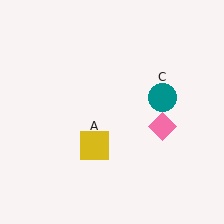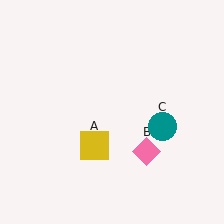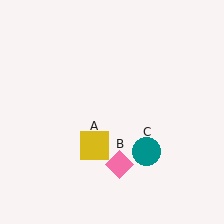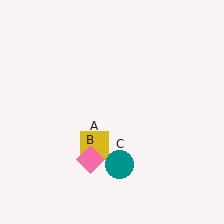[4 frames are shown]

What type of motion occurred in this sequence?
The pink diamond (object B), teal circle (object C) rotated clockwise around the center of the scene.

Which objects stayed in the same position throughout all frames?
Yellow square (object A) remained stationary.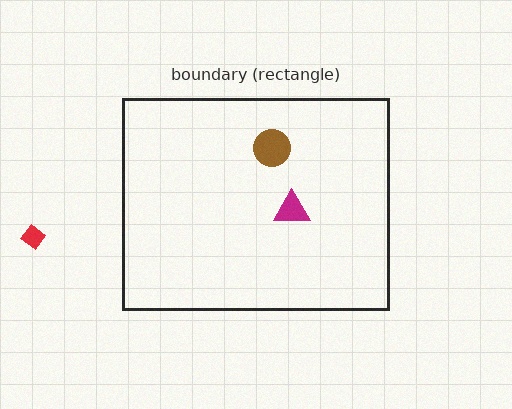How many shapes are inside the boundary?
2 inside, 1 outside.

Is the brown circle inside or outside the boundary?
Inside.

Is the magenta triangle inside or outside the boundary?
Inside.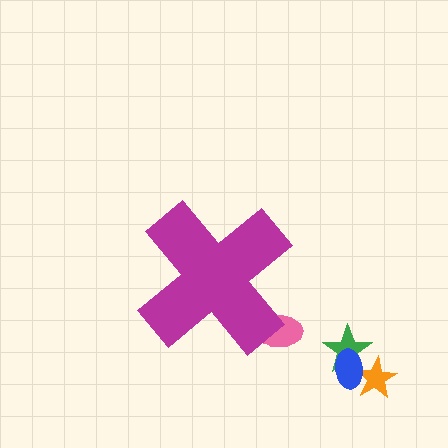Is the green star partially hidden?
No, the green star is fully visible.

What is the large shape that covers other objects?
A magenta cross.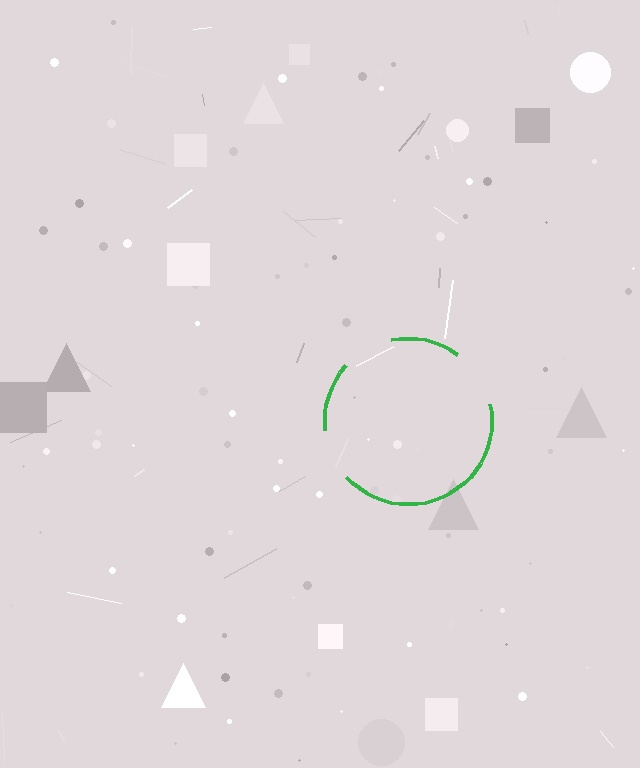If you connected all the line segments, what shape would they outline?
They would outline a circle.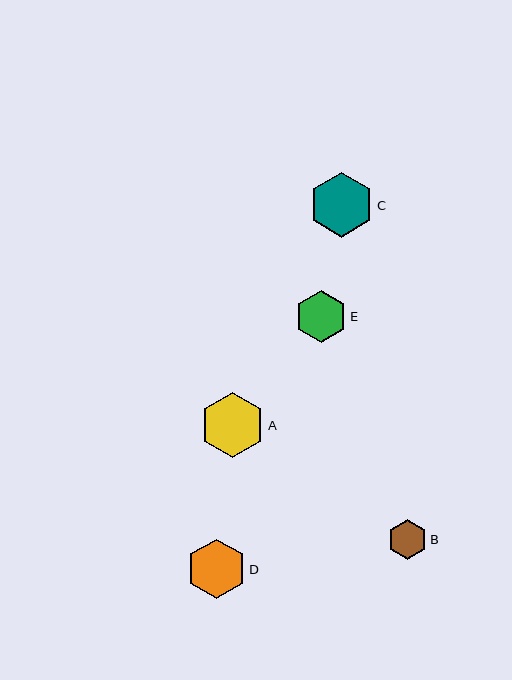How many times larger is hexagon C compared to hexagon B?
Hexagon C is approximately 1.6 times the size of hexagon B.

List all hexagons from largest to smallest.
From largest to smallest: A, C, D, E, B.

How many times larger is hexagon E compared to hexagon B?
Hexagon E is approximately 1.3 times the size of hexagon B.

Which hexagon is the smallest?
Hexagon B is the smallest with a size of approximately 40 pixels.